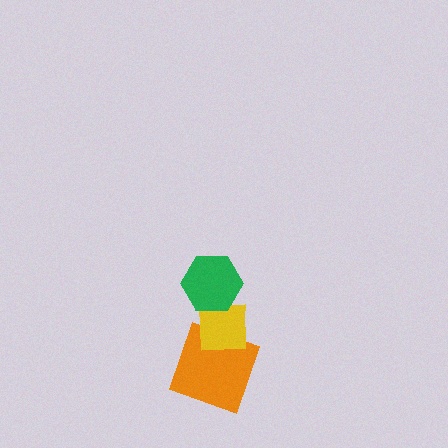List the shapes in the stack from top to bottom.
From top to bottom: the green hexagon, the yellow square, the orange square.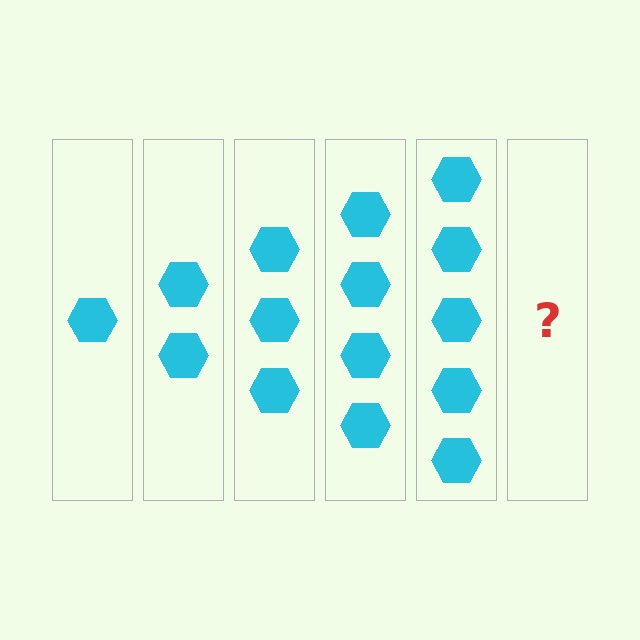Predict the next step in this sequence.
The next step is 6 hexagons.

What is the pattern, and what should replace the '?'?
The pattern is that each step adds one more hexagon. The '?' should be 6 hexagons.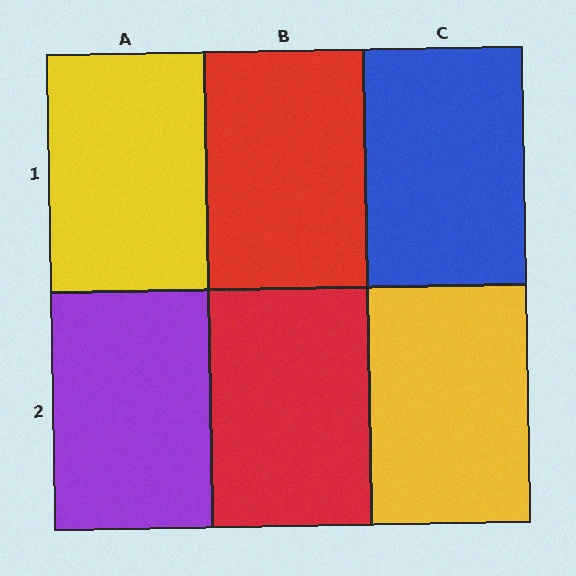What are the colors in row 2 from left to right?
Purple, red, yellow.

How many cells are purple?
1 cell is purple.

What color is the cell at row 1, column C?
Blue.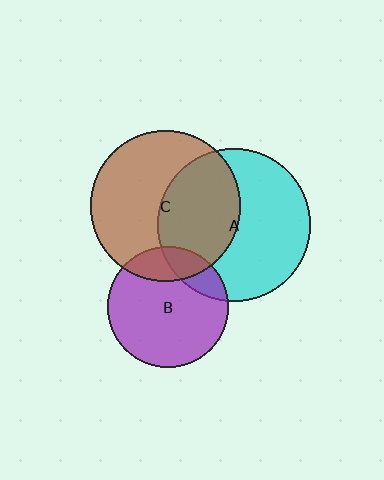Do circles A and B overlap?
Yes.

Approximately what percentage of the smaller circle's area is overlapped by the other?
Approximately 15%.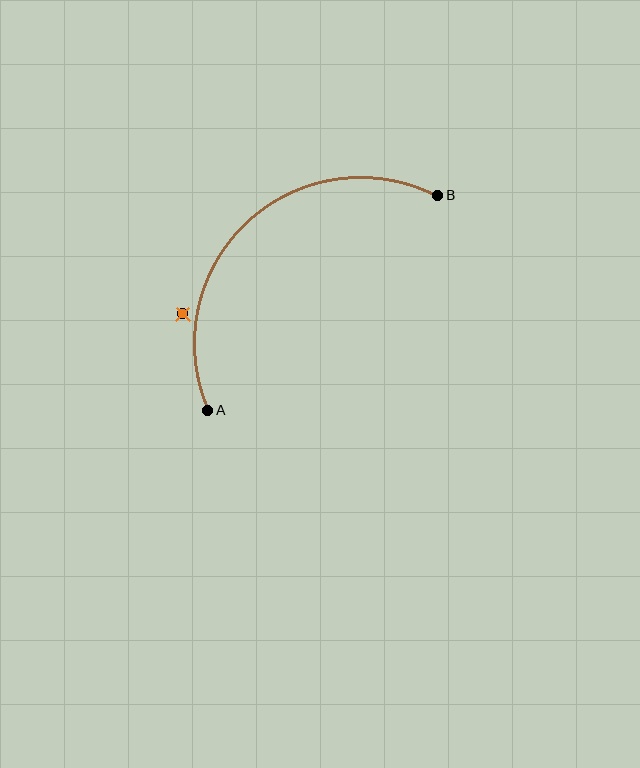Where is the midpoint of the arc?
The arc midpoint is the point on the curve farthest from the straight line joining A and B. It sits above and to the left of that line.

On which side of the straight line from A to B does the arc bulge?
The arc bulges above and to the left of the straight line connecting A and B.